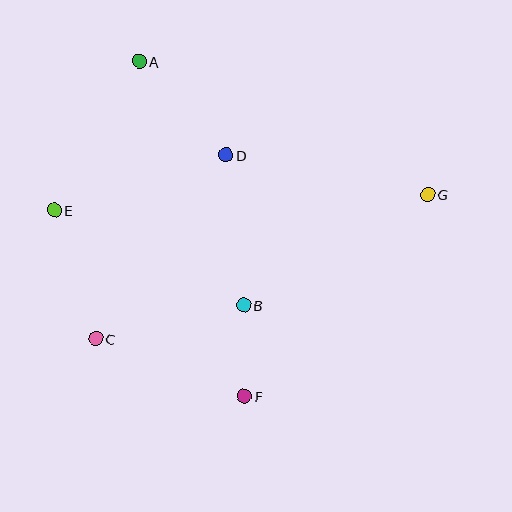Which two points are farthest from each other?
Points E and G are farthest from each other.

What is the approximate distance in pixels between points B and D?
The distance between B and D is approximately 151 pixels.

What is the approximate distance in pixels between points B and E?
The distance between B and E is approximately 211 pixels.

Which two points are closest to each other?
Points B and F are closest to each other.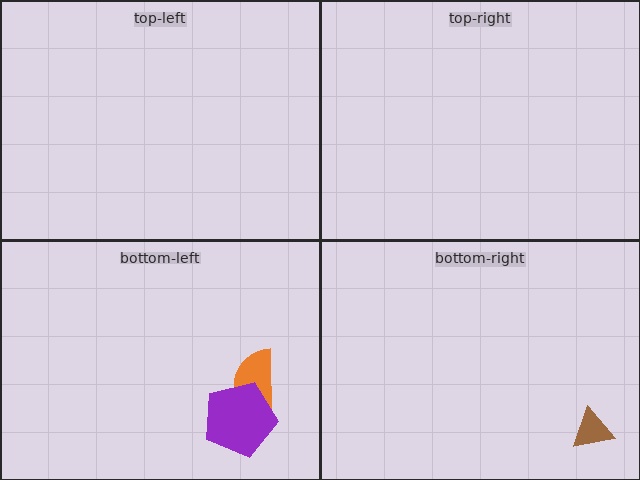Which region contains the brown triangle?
The bottom-right region.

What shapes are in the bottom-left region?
The orange semicircle, the purple pentagon.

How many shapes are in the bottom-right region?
1.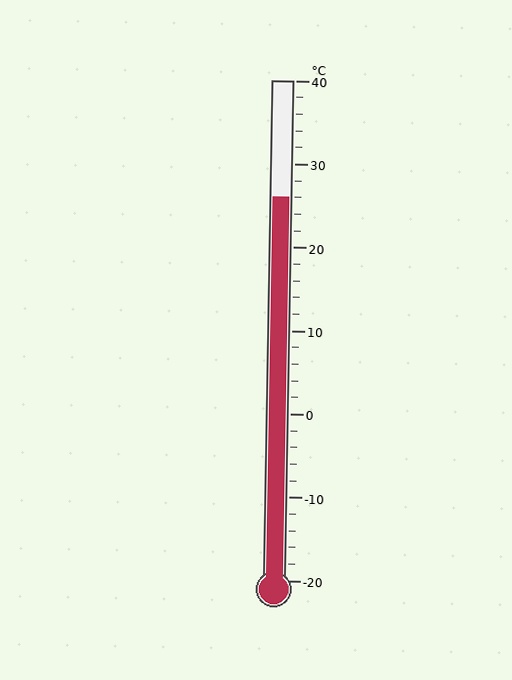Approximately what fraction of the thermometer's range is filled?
The thermometer is filled to approximately 75% of its range.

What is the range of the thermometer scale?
The thermometer scale ranges from -20°C to 40°C.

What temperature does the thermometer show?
The thermometer shows approximately 26°C.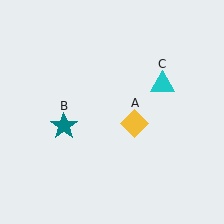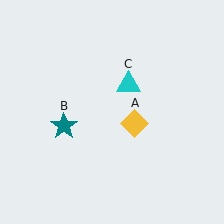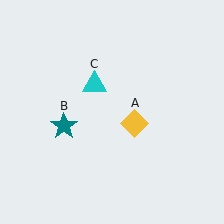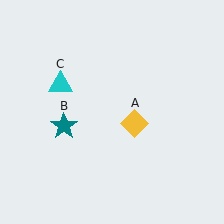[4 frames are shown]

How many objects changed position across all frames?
1 object changed position: cyan triangle (object C).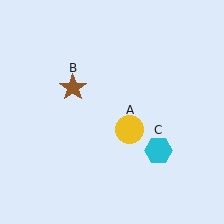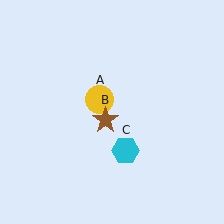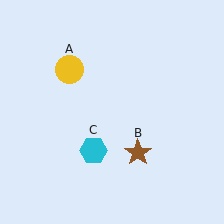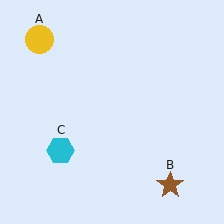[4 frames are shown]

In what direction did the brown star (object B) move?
The brown star (object B) moved down and to the right.